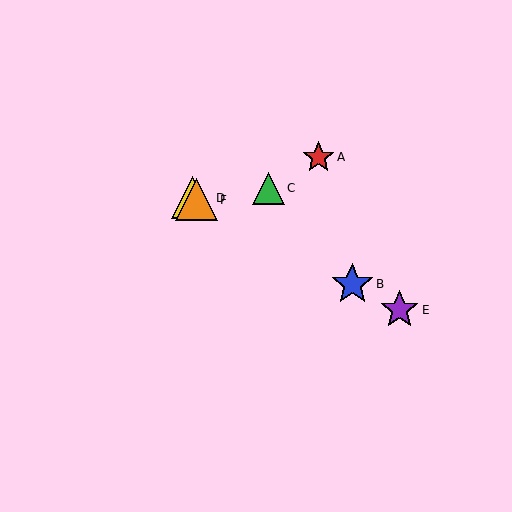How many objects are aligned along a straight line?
4 objects (B, D, E, F) are aligned along a straight line.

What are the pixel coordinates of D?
Object D is at (192, 198).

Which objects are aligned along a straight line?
Objects B, D, E, F are aligned along a straight line.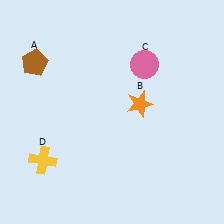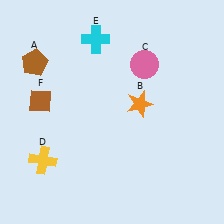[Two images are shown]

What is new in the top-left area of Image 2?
A cyan cross (E) was added in the top-left area of Image 2.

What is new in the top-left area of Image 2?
A brown diamond (F) was added in the top-left area of Image 2.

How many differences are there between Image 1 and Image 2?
There are 2 differences between the two images.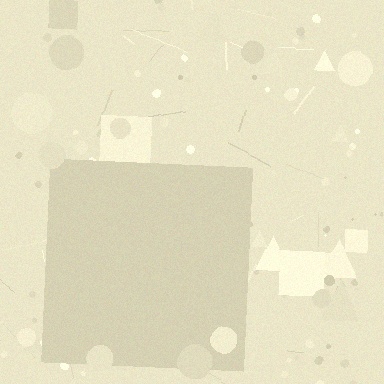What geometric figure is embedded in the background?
A square is embedded in the background.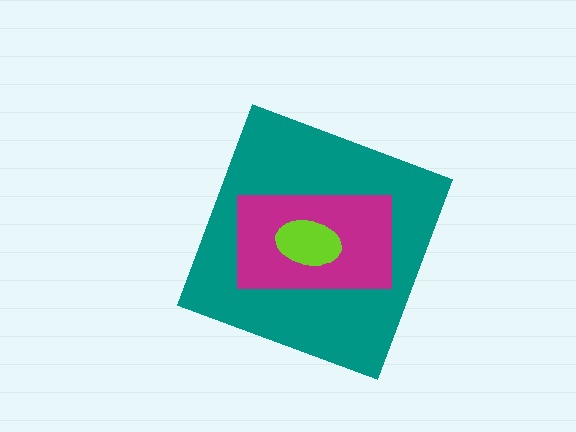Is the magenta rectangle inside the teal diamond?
Yes.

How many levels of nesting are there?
3.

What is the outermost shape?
The teal diamond.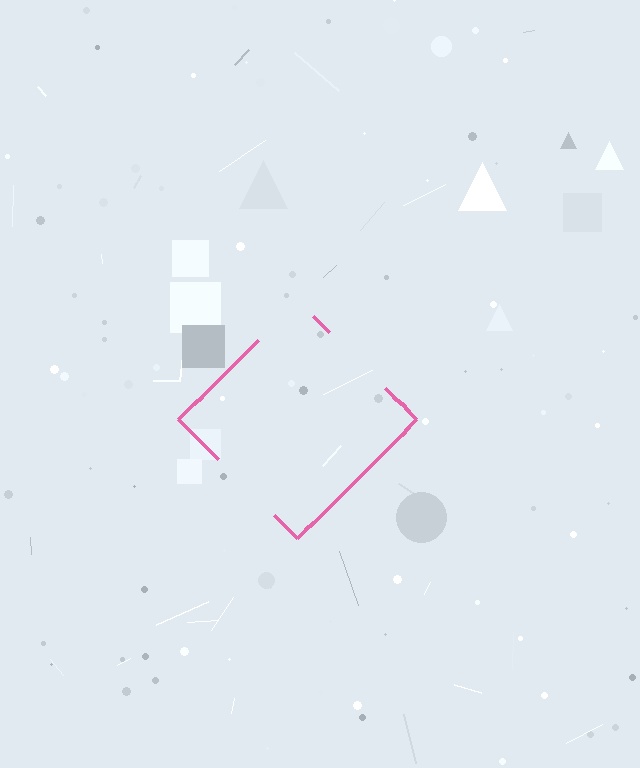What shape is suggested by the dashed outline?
The dashed outline suggests a diamond.